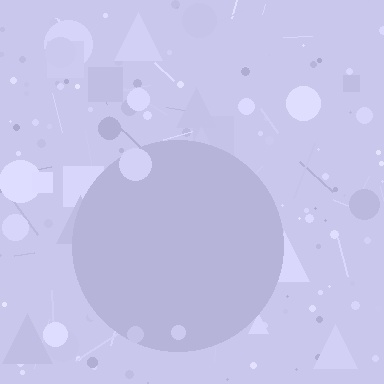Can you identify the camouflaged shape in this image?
The camouflaged shape is a circle.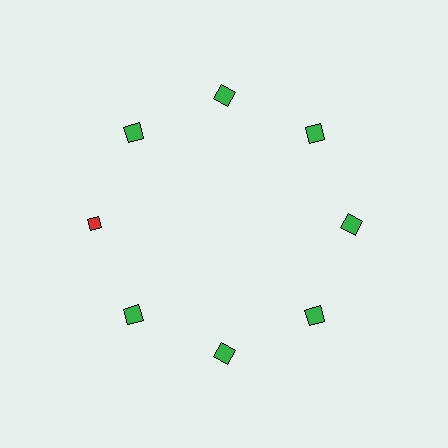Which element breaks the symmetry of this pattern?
The red diamond at roughly the 9 o'clock position breaks the symmetry. All other shapes are green squares.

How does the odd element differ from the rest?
It differs in both color (red instead of green) and shape (diamond instead of square).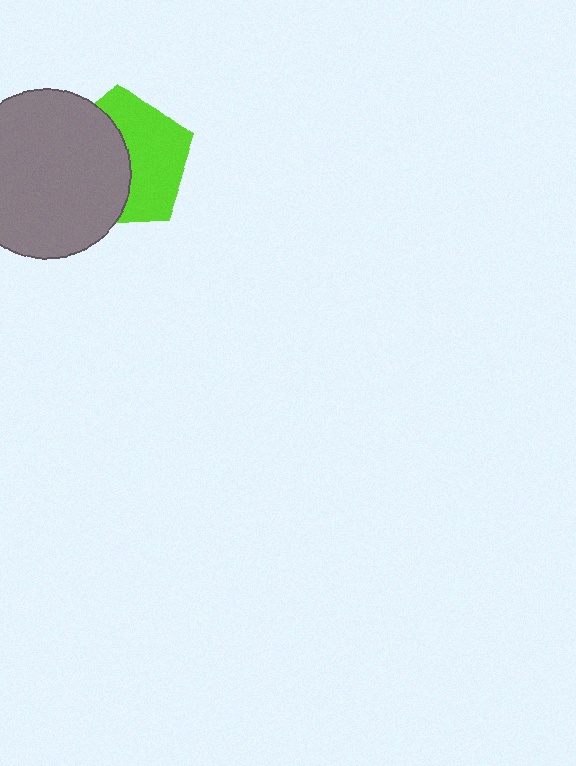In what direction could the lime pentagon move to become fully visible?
The lime pentagon could move right. That would shift it out from behind the gray circle entirely.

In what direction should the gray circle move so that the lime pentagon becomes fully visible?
The gray circle should move left. That is the shortest direction to clear the overlap and leave the lime pentagon fully visible.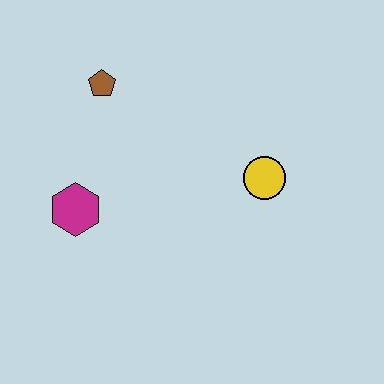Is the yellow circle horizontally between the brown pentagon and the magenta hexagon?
No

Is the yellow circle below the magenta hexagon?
No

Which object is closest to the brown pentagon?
The magenta hexagon is closest to the brown pentagon.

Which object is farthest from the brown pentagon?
The yellow circle is farthest from the brown pentagon.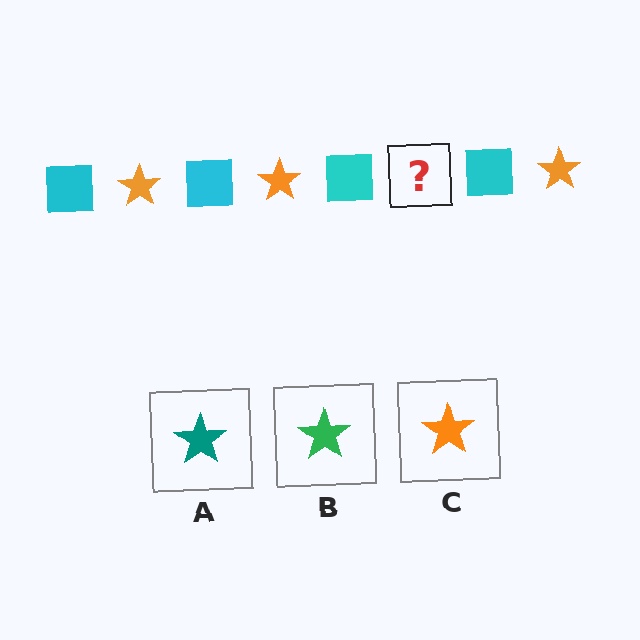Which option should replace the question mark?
Option C.